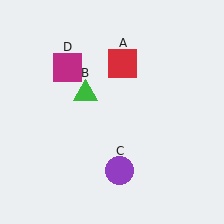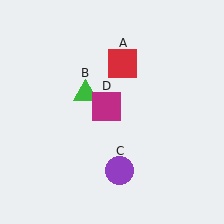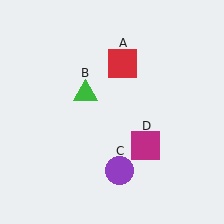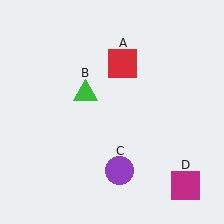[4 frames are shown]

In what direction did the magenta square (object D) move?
The magenta square (object D) moved down and to the right.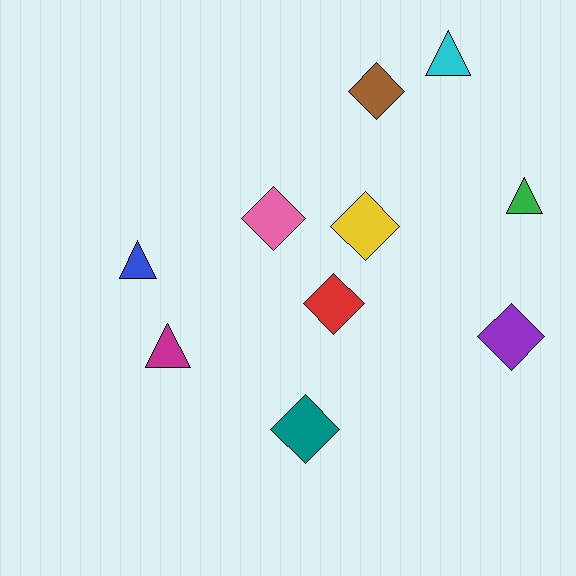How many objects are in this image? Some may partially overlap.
There are 10 objects.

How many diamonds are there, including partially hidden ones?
There are 6 diamonds.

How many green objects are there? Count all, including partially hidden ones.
There is 1 green object.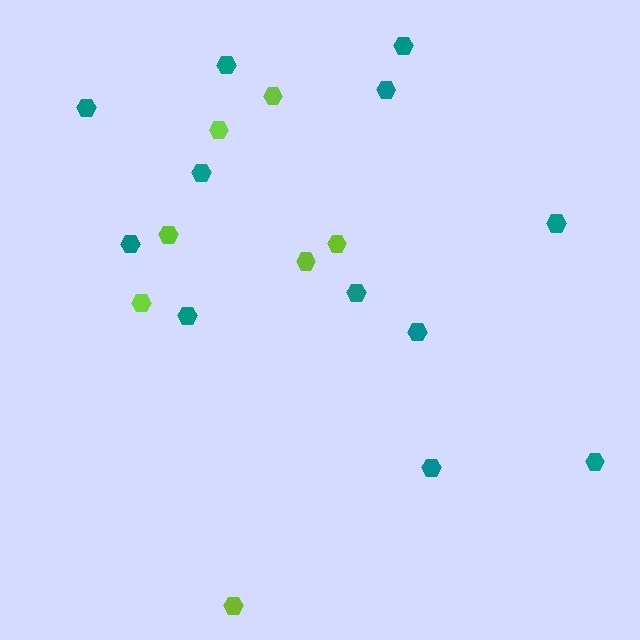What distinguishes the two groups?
There are 2 groups: one group of teal hexagons (12) and one group of lime hexagons (7).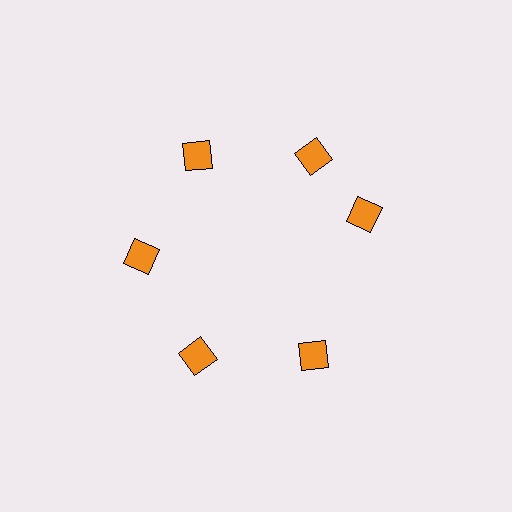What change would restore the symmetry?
The symmetry would be restored by rotating it back into even spacing with its neighbors so that all 6 diamonds sit at equal angles and equal distance from the center.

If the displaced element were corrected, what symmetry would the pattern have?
It would have 6-fold rotational symmetry — the pattern would map onto itself every 60 degrees.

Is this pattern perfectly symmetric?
No. The 6 orange diamonds are arranged in a ring, but one element near the 3 o'clock position is rotated out of alignment along the ring, breaking the 6-fold rotational symmetry.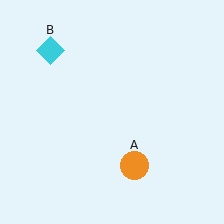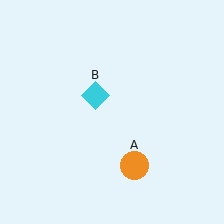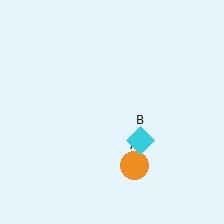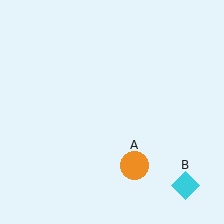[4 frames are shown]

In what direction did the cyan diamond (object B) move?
The cyan diamond (object B) moved down and to the right.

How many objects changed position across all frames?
1 object changed position: cyan diamond (object B).